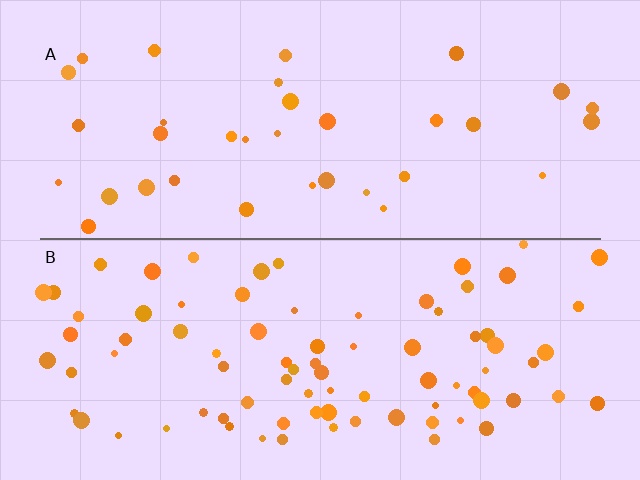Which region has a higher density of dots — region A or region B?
B (the bottom).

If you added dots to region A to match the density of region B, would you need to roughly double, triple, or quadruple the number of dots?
Approximately double.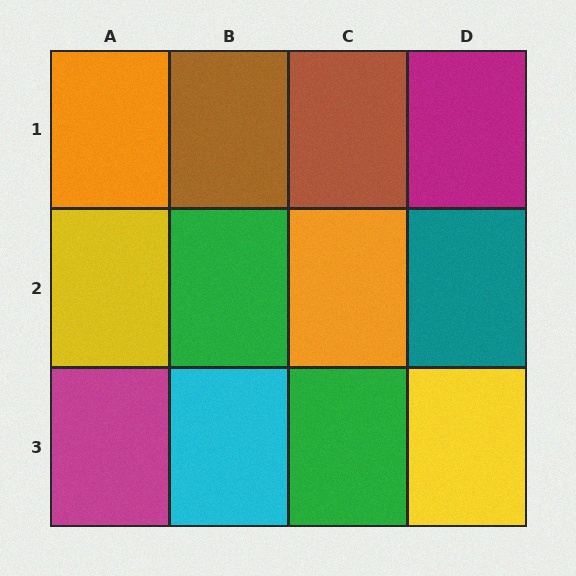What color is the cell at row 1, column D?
Magenta.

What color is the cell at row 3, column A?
Magenta.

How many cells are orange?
2 cells are orange.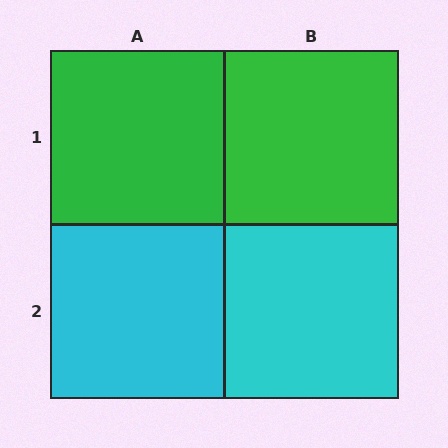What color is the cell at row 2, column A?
Cyan.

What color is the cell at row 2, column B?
Cyan.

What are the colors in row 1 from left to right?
Green, green.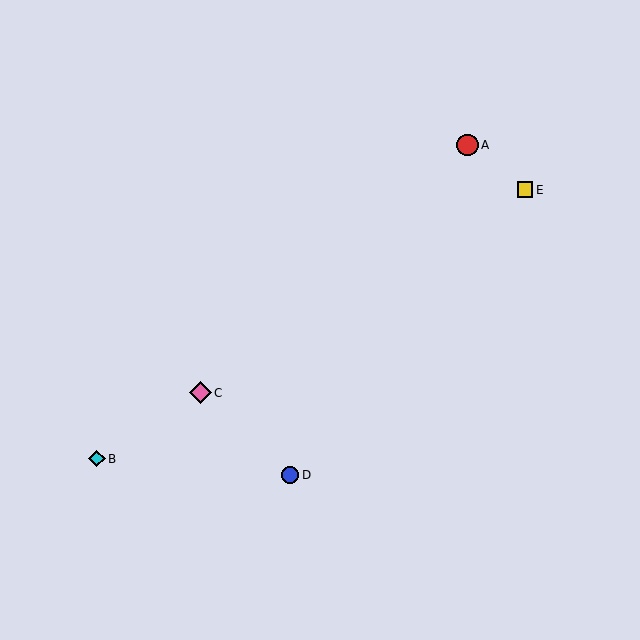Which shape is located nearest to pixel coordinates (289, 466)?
The blue circle (labeled D) at (290, 475) is nearest to that location.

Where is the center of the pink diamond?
The center of the pink diamond is at (201, 393).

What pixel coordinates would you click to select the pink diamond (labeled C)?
Click at (201, 393) to select the pink diamond C.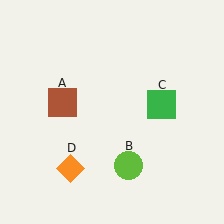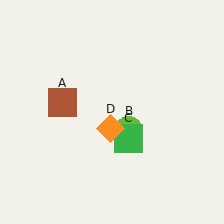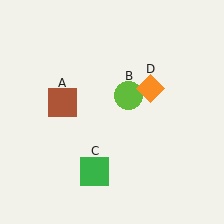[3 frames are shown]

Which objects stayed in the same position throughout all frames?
Brown square (object A) remained stationary.